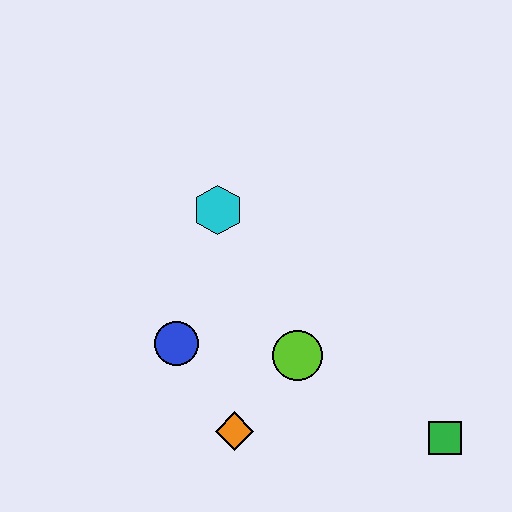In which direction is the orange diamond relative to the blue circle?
The orange diamond is below the blue circle.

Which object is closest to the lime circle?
The orange diamond is closest to the lime circle.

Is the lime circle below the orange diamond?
No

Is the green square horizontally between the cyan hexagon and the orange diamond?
No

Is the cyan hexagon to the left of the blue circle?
No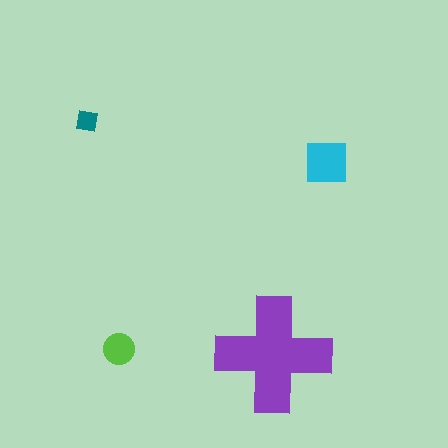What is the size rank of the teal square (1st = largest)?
4th.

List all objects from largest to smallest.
The purple cross, the cyan square, the lime circle, the teal square.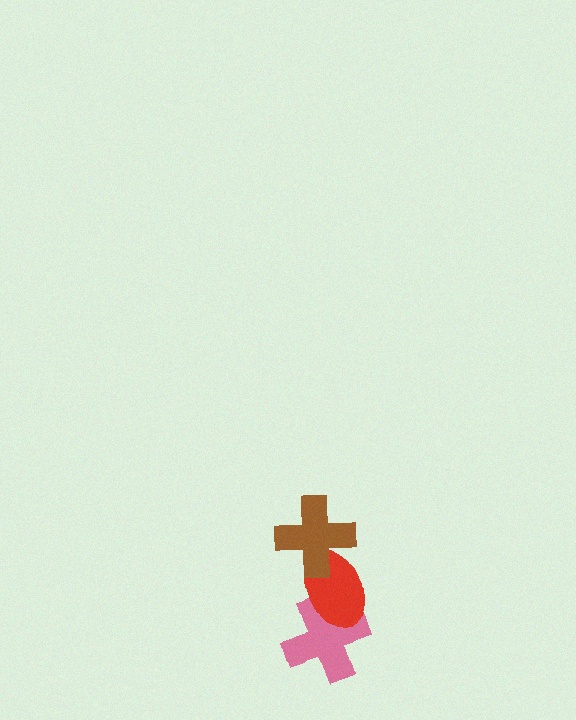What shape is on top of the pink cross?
The red ellipse is on top of the pink cross.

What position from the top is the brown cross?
The brown cross is 1st from the top.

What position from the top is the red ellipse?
The red ellipse is 2nd from the top.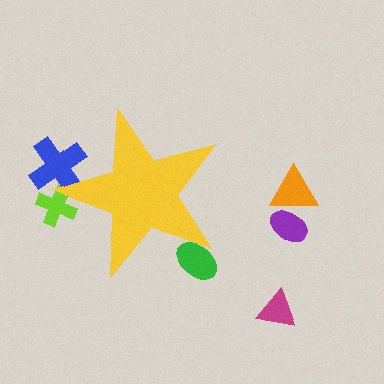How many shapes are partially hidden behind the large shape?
3 shapes are partially hidden.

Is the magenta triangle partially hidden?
No, the magenta triangle is fully visible.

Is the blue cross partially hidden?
Yes, the blue cross is partially hidden behind the yellow star.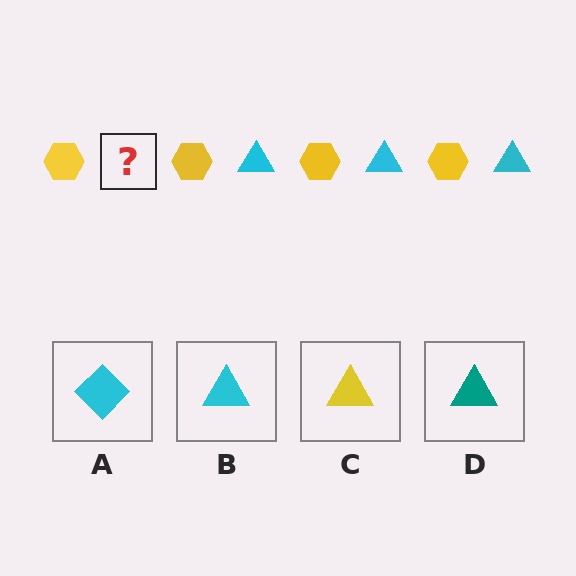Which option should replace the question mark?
Option B.